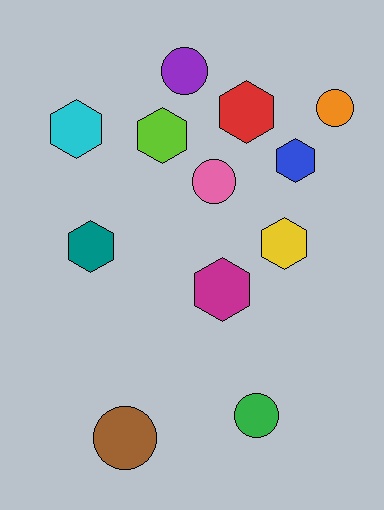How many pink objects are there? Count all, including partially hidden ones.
There is 1 pink object.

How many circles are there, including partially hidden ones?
There are 5 circles.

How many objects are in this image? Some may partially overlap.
There are 12 objects.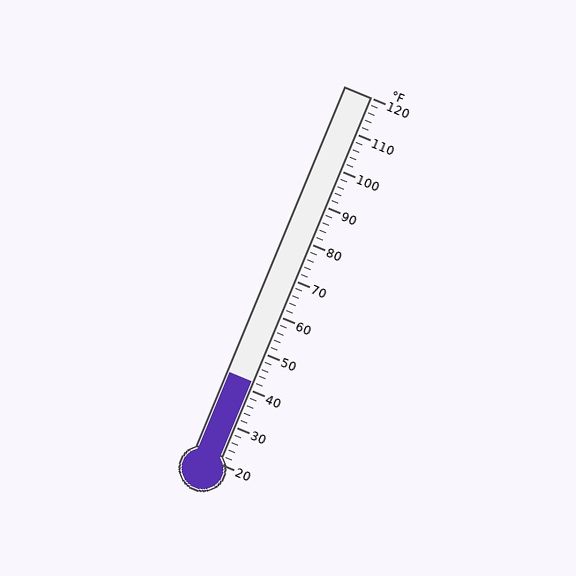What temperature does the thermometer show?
The thermometer shows approximately 42°F.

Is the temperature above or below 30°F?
The temperature is above 30°F.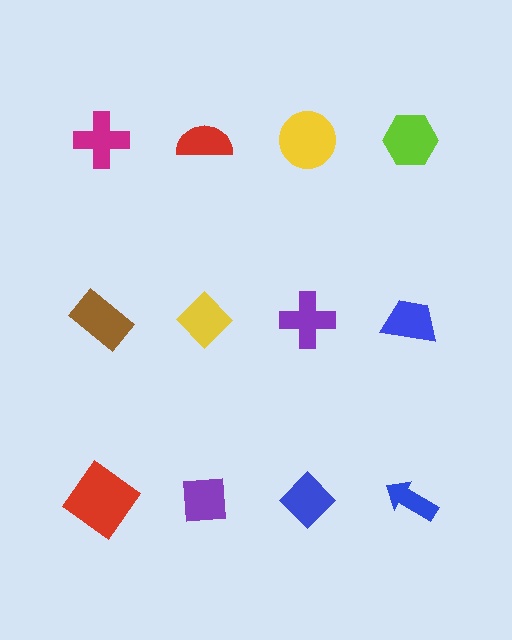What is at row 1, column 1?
A magenta cross.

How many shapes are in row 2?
4 shapes.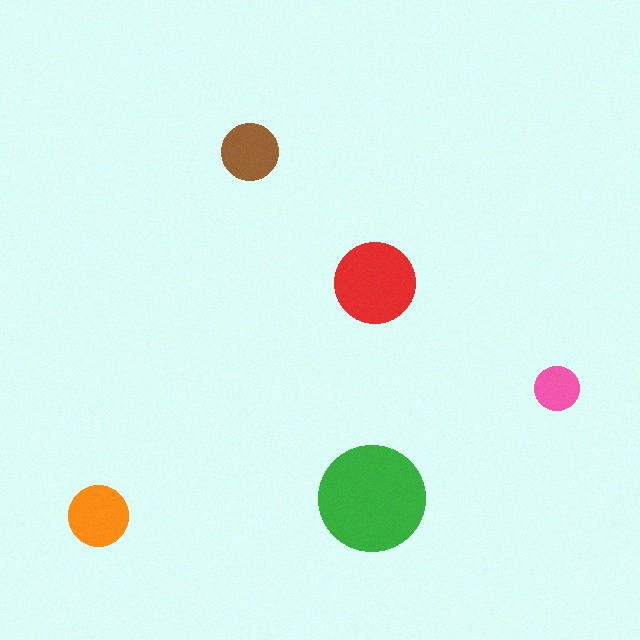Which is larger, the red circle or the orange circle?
The red one.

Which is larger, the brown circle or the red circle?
The red one.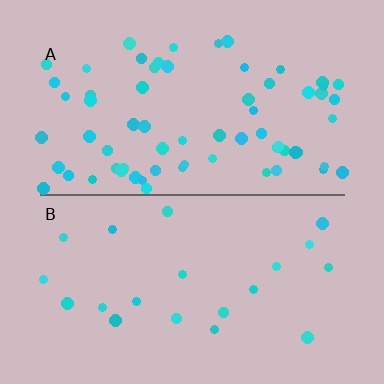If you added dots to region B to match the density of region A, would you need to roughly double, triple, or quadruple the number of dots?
Approximately triple.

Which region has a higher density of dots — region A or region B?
A (the top).